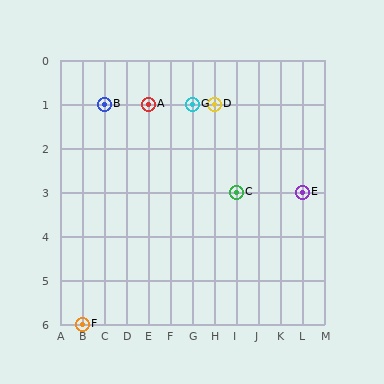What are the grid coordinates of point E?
Point E is at grid coordinates (L, 3).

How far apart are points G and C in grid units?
Points G and C are 2 columns and 2 rows apart (about 2.8 grid units diagonally).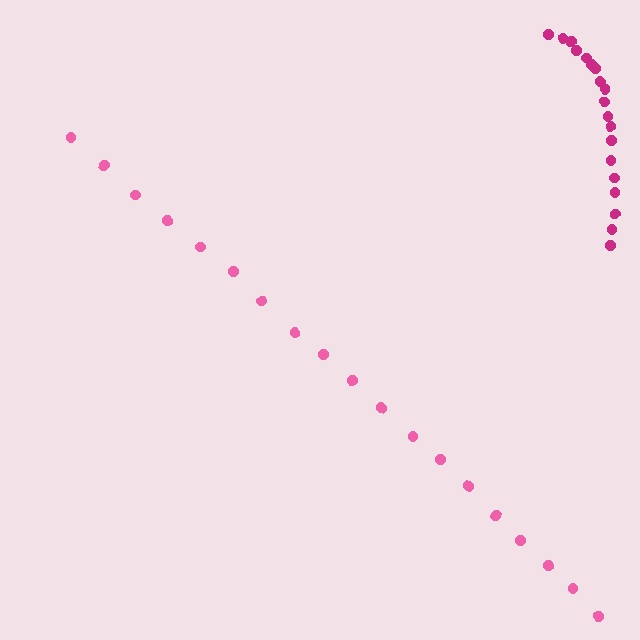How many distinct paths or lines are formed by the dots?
There are 2 distinct paths.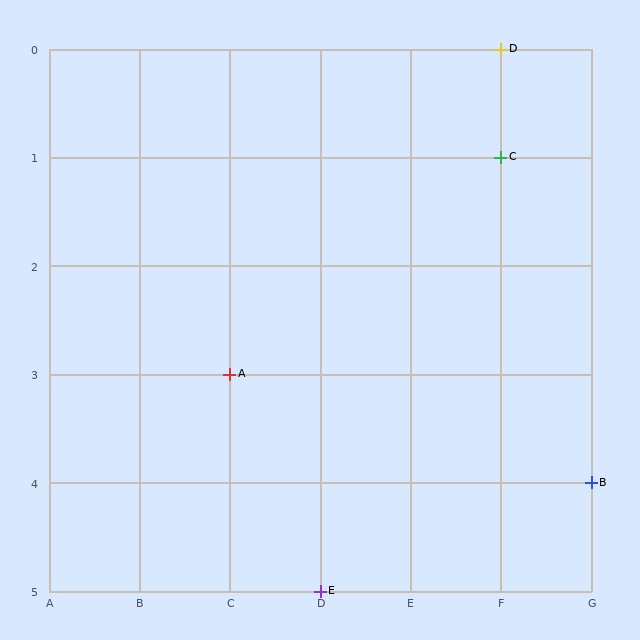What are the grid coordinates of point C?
Point C is at grid coordinates (F, 1).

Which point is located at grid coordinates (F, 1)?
Point C is at (F, 1).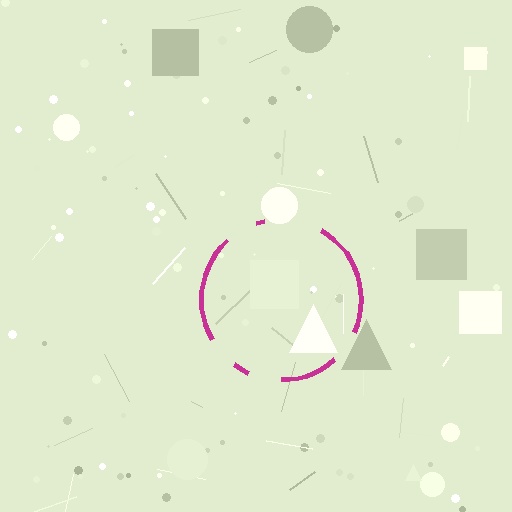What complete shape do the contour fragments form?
The contour fragments form a circle.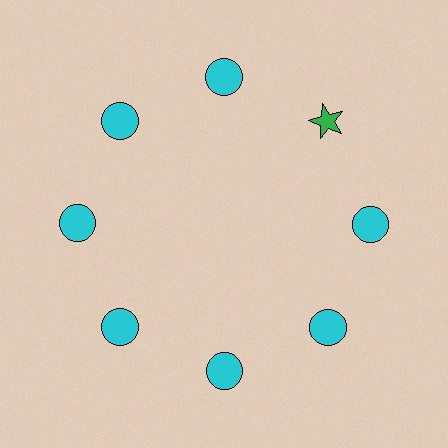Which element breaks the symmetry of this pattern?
The green star at roughly the 2 o'clock position breaks the symmetry. All other shapes are cyan circles.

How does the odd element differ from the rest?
It differs in both color (green instead of cyan) and shape (star instead of circle).